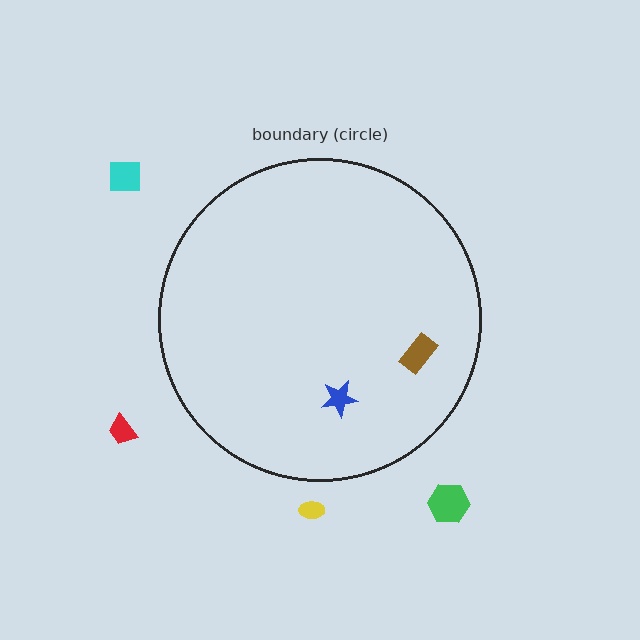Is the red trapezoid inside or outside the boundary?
Outside.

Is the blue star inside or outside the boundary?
Inside.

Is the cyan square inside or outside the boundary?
Outside.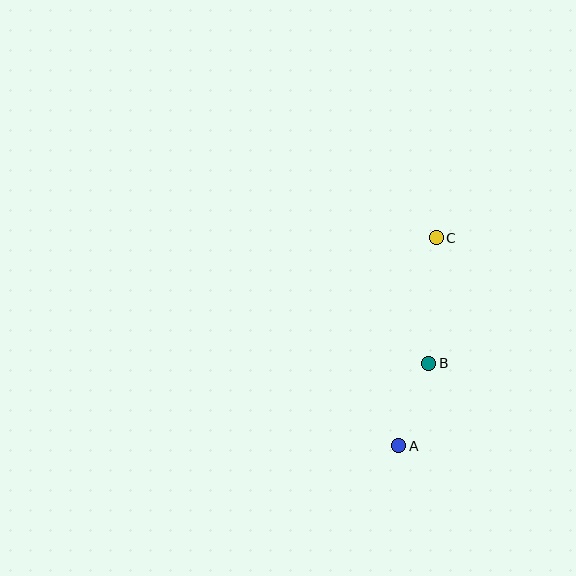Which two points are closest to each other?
Points A and B are closest to each other.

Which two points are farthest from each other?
Points A and C are farthest from each other.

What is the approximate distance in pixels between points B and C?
The distance between B and C is approximately 126 pixels.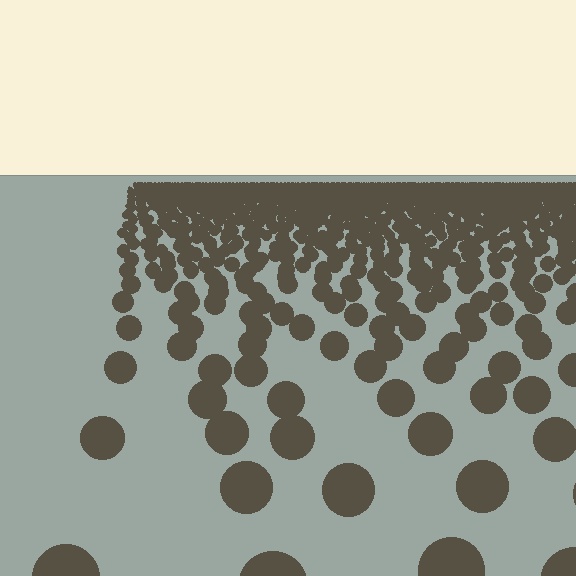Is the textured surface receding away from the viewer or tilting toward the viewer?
The surface is receding away from the viewer. Texture elements get smaller and denser toward the top.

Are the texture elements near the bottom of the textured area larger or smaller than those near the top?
Larger. Near the bottom, elements are closer to the viewer and appear at a bigger on-screen size.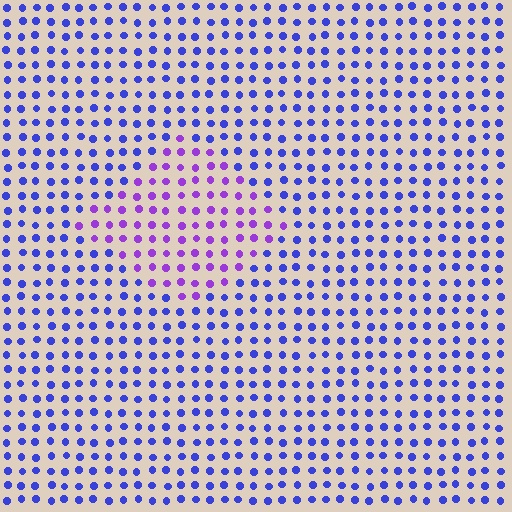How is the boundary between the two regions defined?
The boundary is defined purely by a slight shift in hue (about 40 degrees). Spacing, size, and orientation are identical on both sides.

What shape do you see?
I see a diamond.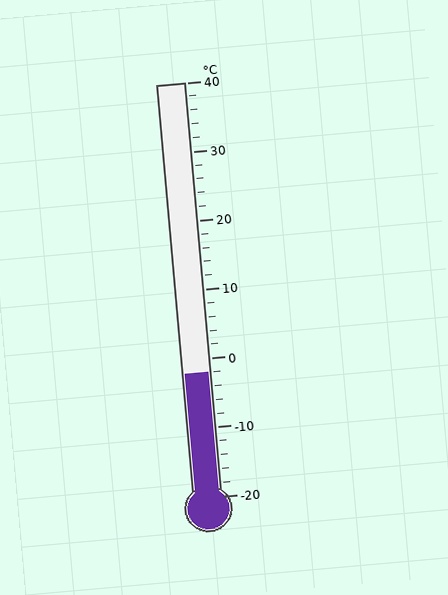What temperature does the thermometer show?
The thermometer shows approximately -2°C.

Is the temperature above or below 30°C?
The temperature is below 30°C.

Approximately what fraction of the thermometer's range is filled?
The thermometer is filled to approximately 30% of its range.